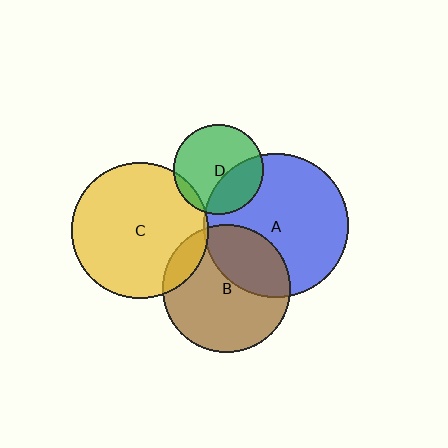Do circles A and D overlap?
Yes.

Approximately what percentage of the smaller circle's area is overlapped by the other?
Approximately 35%.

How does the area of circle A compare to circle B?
Approximately 1.3 times.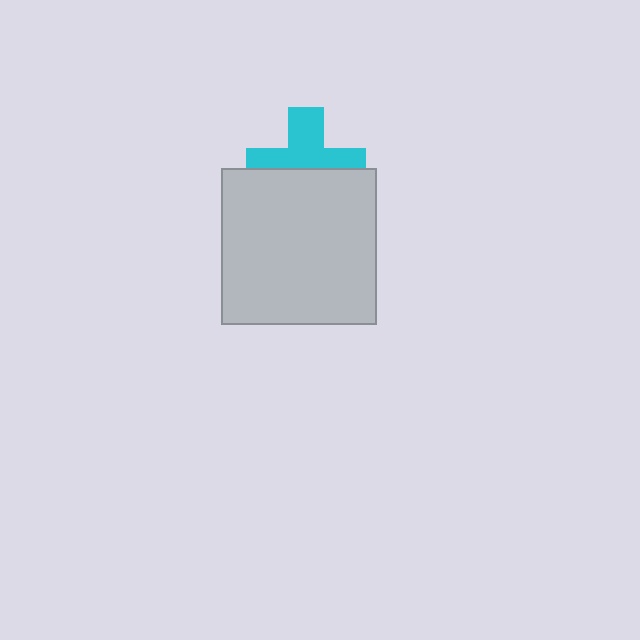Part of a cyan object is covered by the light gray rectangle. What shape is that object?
It is a cross.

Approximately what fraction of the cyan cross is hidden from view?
Roughly 48% of the cyan cross is hidden behind the light gray rectangle.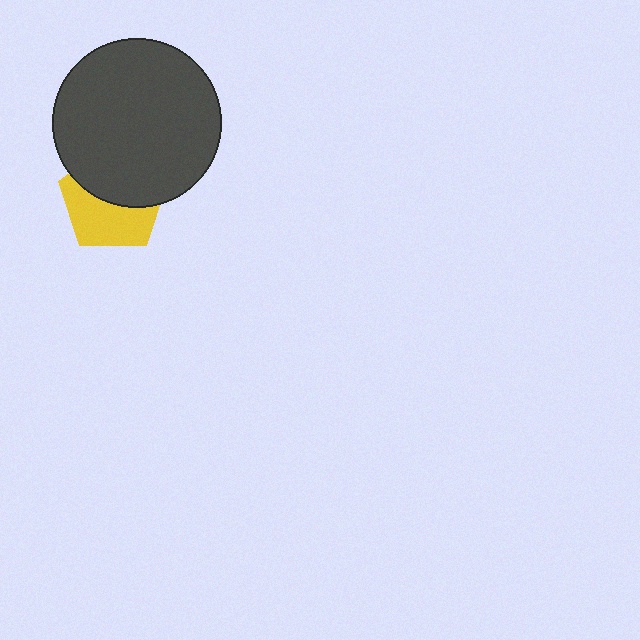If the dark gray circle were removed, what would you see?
You would see the complete yellow pentagon.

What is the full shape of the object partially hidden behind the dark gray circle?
The partially hidden object is a yellow pentagon.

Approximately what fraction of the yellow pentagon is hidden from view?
Roughly 50% of the yellow pentagon is hidden behind the dark gray circle.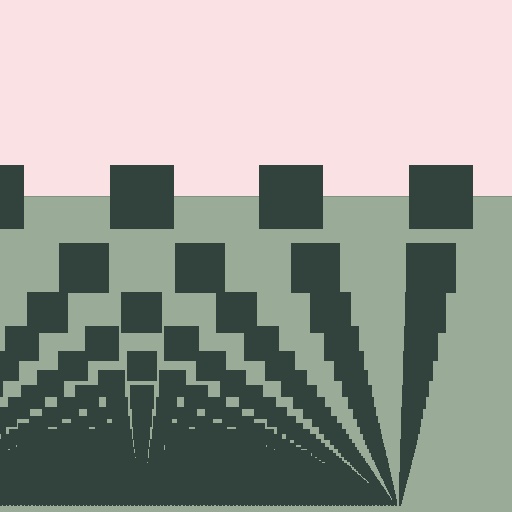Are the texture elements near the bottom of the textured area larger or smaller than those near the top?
Smaller. The gradient is inverted — elements near the bottom are smaller and denser.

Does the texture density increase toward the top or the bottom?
Density increases toward the bottom.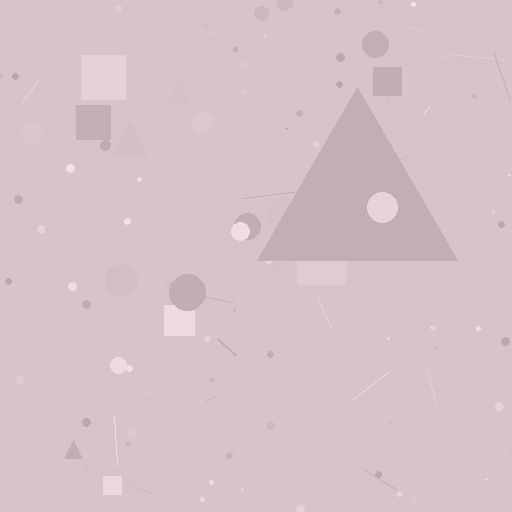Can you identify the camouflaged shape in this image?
The camouflaged shape is a triangle.